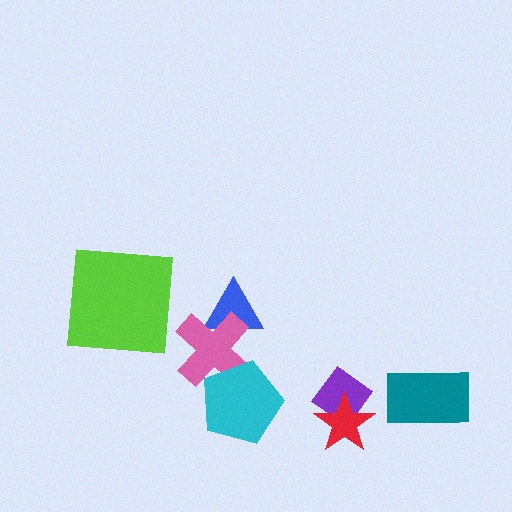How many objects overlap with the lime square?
0 objects overlap with the lime square.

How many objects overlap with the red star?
1 object overlaps with the red star.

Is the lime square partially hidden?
No, no other shape covers it.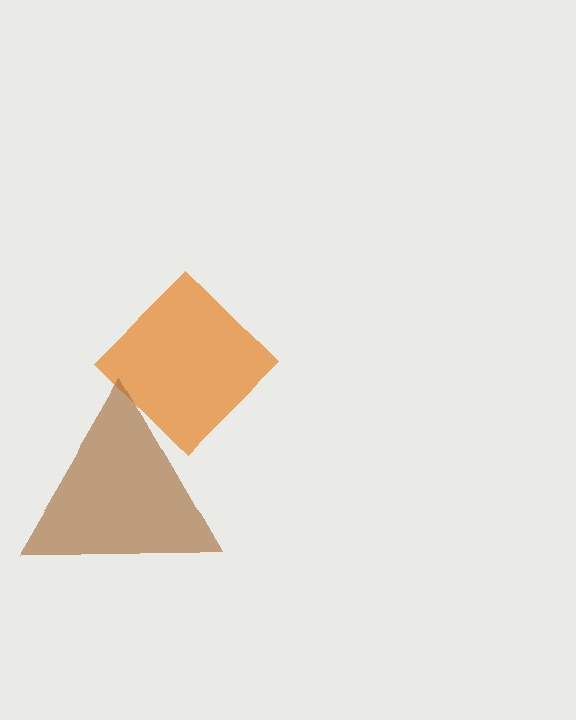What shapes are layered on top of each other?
The layered shapes are: an orange diamond, a brown triangle.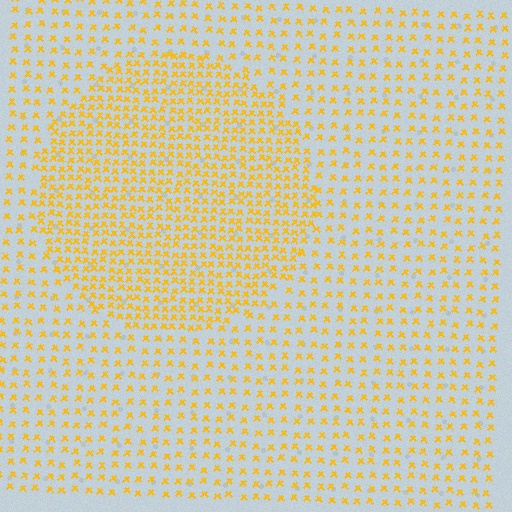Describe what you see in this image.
The image contains small yellow elements arranged at two different densities. A circle-shaped region is visible where the elements are more densely packed than the surrounding area.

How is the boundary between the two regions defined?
The boundary is defined by a change in element density (approximately 2.0x ratio). All elements are the same color, size, and shape.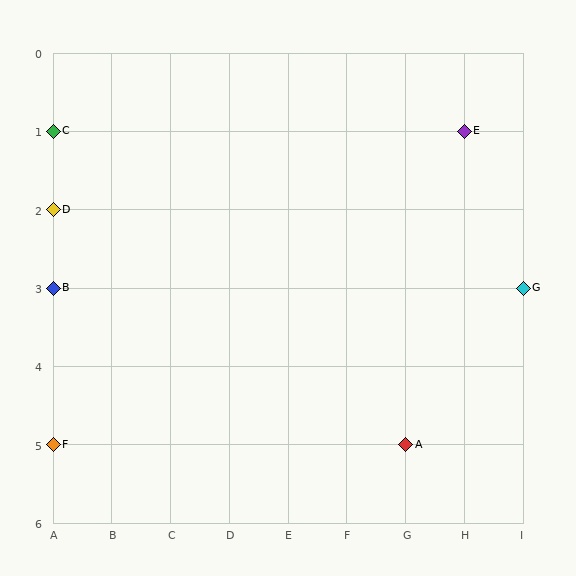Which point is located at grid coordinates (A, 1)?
Point C is at (A, 1).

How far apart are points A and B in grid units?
Points A and B are 6 columns and 2 rows apart (about 6.3 grid units diagonally).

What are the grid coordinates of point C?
Point C is at grid coordinates (A, 1).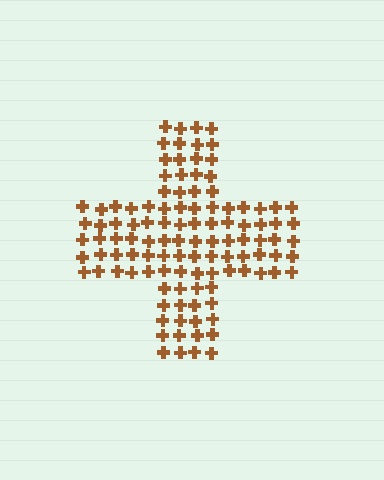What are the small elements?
The small elements are crosses.